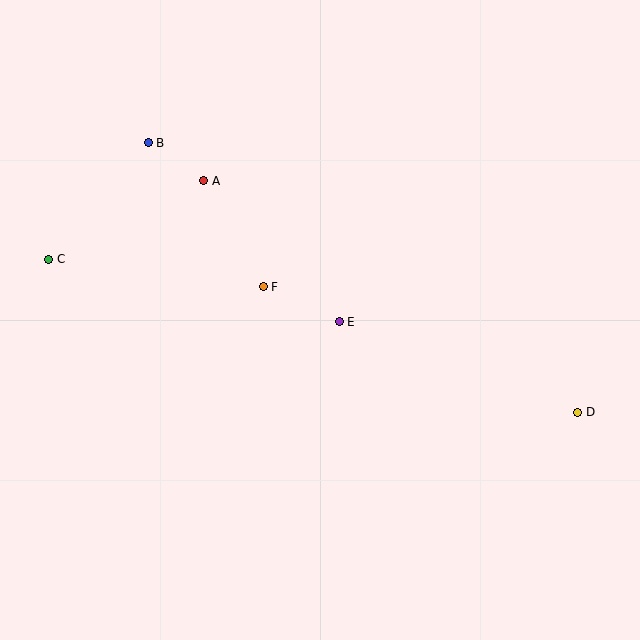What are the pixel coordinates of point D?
Point D is at (578, 412).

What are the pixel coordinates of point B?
Point B is at (148, 143).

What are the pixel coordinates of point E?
Point E is at (339, 322).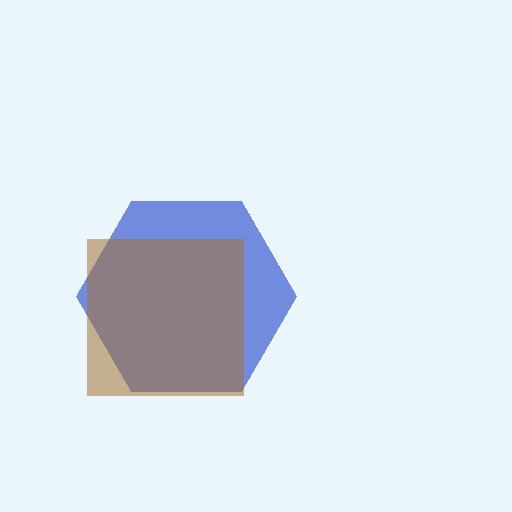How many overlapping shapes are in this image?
There are 2 overlapping shapes in the image.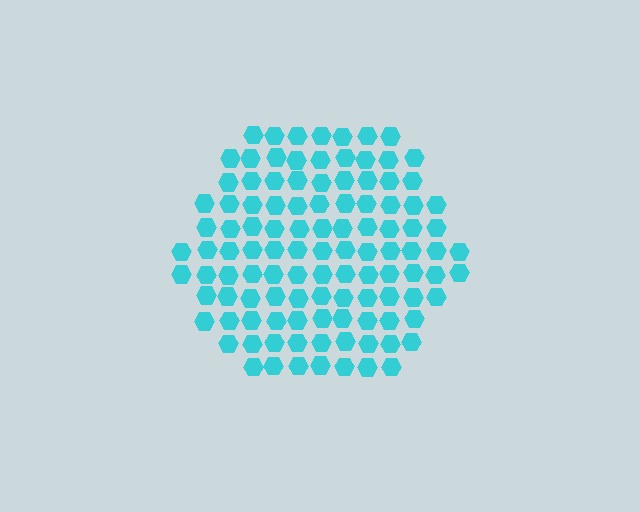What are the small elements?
The small elements are hexagons.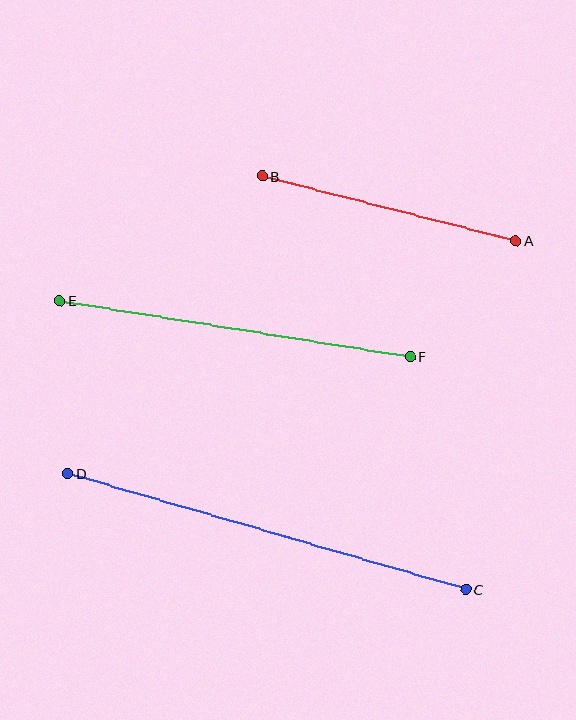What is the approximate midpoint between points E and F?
The midpoint is at approximately (235, 329) pixels.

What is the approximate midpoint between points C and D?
The midpoint is at approximately (267, 532) pixels.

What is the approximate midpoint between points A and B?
The midpoint is at approximately (389, 208) pixels.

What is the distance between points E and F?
The distance is approximately 355 pixels.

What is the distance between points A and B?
The distance is approximately 263 pixels.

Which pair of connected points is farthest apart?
Points C and D are farthest apart.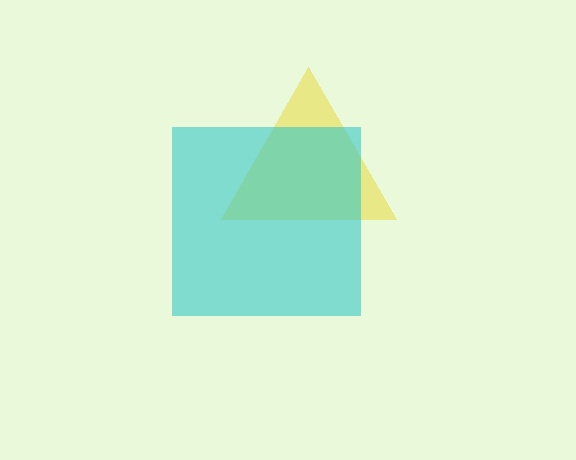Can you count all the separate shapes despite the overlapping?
Yes, there are 2 separate shapes.